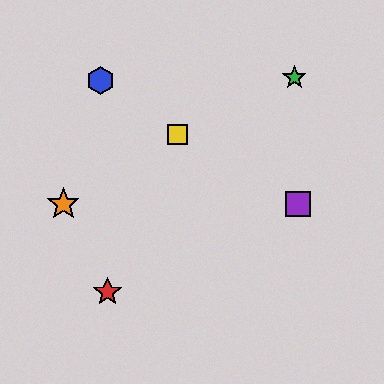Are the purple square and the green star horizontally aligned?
No, the purple square is at y≈204 and the green star is at y≈77.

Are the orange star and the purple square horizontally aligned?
Yes, both are at y≈204.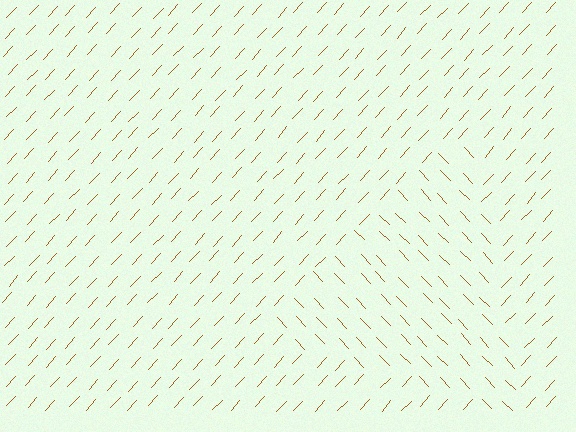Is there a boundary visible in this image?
Yes, there is a texture boundary formed by a change in line orientation.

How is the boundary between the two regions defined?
The boundary is defined purely by a change in line orientation (approximately 87 degrees difference). All lines are the same color and thickness.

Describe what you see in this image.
The image is filled with small brown line segments. A triangle region in the image has lines oriented differently from the surrounding lines, creating a visible texture boundary.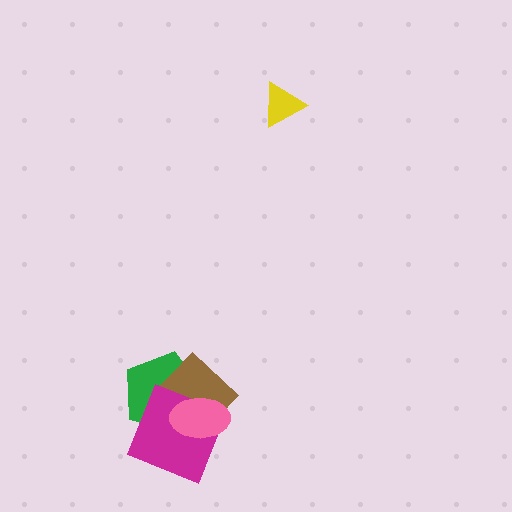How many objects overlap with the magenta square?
3 objects overlap with the magenta square.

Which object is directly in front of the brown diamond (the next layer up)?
The magenta square is directly in front of the brown diamond.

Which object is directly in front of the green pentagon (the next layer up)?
The brown diamond is directly in front of the green pentagon.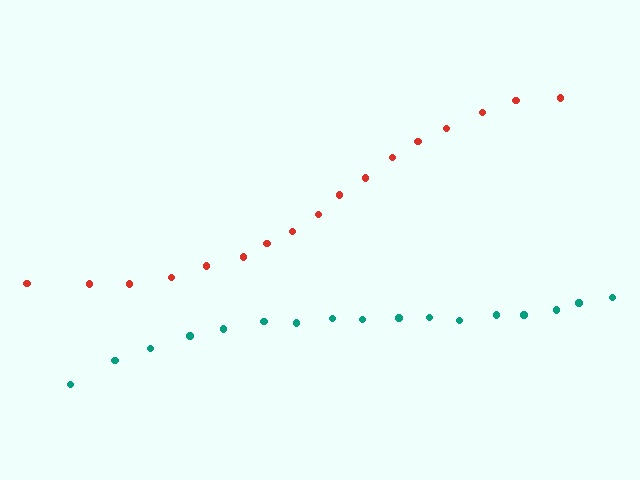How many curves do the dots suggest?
There are 2 distinct paths.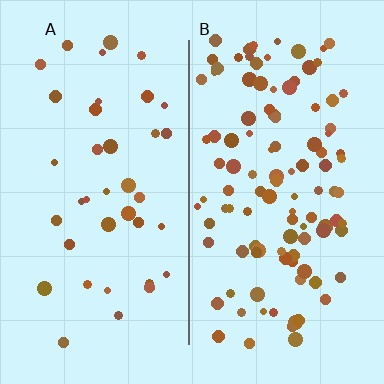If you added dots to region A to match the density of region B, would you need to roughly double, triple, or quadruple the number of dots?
Approximately triple.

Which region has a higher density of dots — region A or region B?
B (the right).